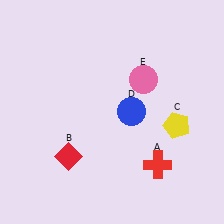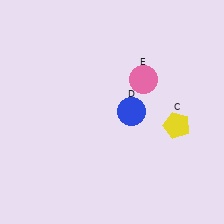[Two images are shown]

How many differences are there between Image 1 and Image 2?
There are 2 differences between the two images.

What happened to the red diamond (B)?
The red diamond (B) was removed in Image 2. It was in the bottom-left area of Image 1.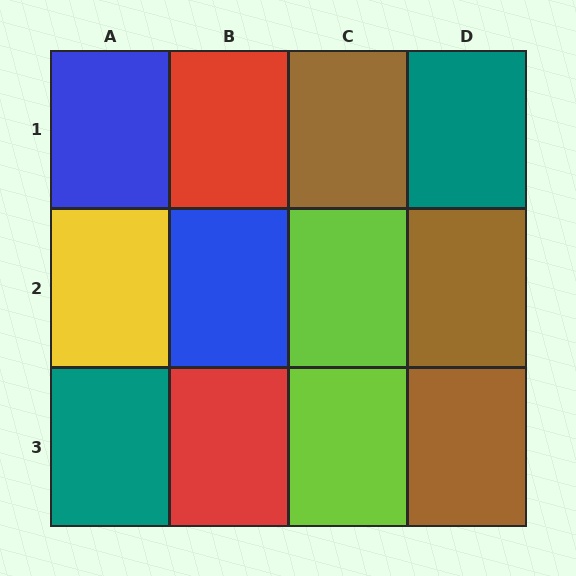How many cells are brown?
3 cells are brown.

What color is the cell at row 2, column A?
Yellow.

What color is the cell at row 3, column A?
Teal.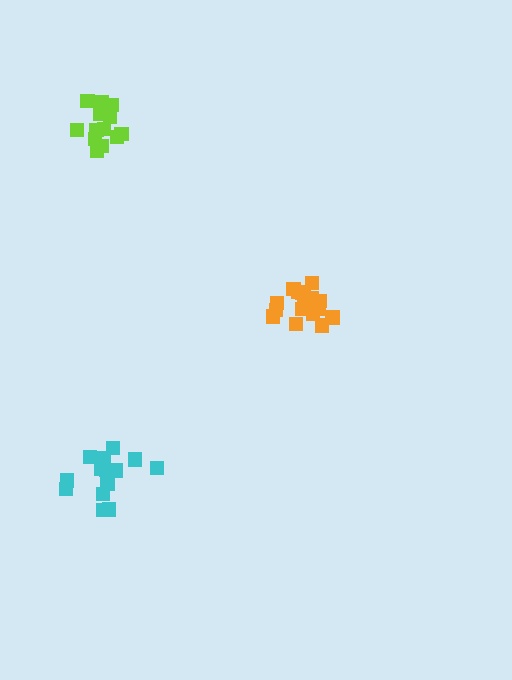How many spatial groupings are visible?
There are 3 spatial groupings.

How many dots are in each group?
Group 1: 15 dots, Group 2: 19 dots, Group 3: 13 dots (47 total).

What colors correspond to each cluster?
The clusters are colored: cyan, orange, lime.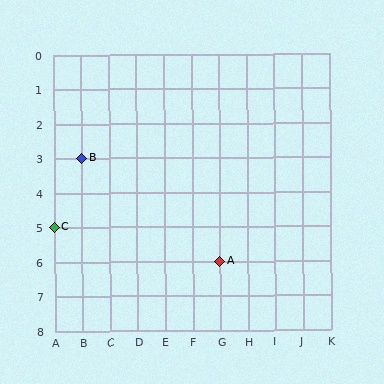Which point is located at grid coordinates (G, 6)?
Point A is at (G, 6).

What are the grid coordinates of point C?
Point C is at grid coordinates (A, 5).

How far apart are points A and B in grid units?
Points A and B are 5 columns and 3 rows apart (about 5.8 grid units diagonally).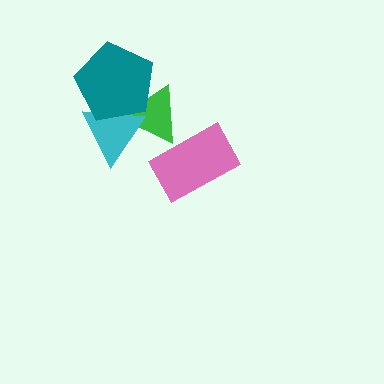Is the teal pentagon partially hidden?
No, no other shape covers it.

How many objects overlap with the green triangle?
3 objects overlap with the green triangle.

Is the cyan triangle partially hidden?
Yes, it is partially covered by another shape.